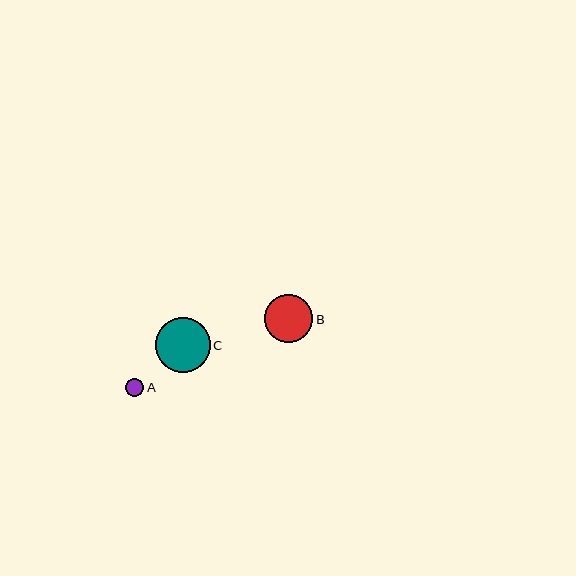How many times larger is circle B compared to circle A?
Circle B is approximately 2.6 times the size of circle A.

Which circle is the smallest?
Circle A is the smallest with a size of approximately 18 pixels.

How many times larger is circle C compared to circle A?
Circle C is approximately 3.0 times the size of circle A.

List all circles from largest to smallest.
From largest to smallest: C, B, A.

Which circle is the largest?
Circle C is the largest with a size of approximately 55 pixels.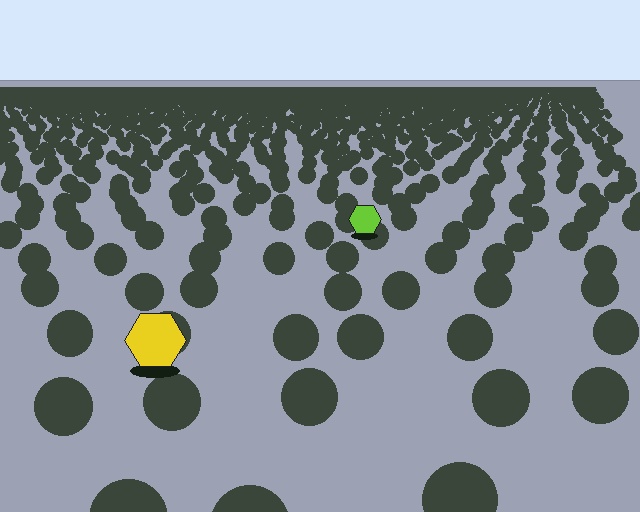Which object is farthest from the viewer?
The lime hexagon is farthest from the viewer. It appears smaller and the ground texture around it is denser.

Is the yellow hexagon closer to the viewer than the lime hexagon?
Yes. The yellow hexagon is closer — you can tell from the texture gradient: the ground texture is coarser near it.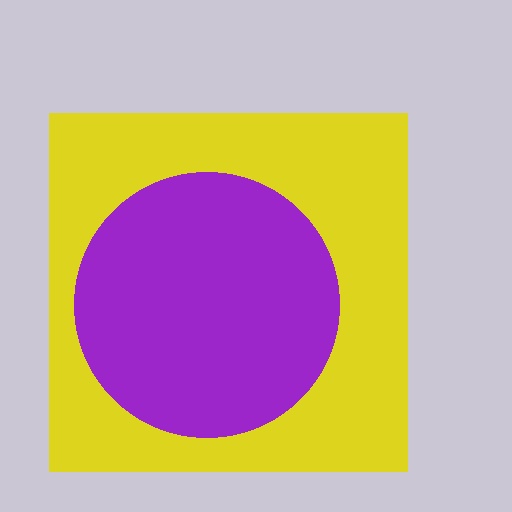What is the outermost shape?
The yellow square.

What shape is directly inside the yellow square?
The purple circle.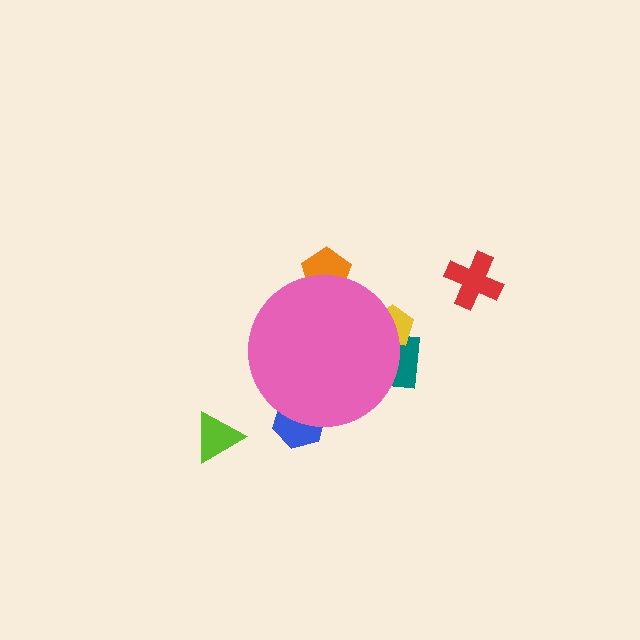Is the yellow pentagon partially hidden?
Yes, the yellow pentagon is partially hidden behind the pink circle.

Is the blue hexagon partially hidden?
Yes, the blue hexagon is partially hidden behind the pink circle.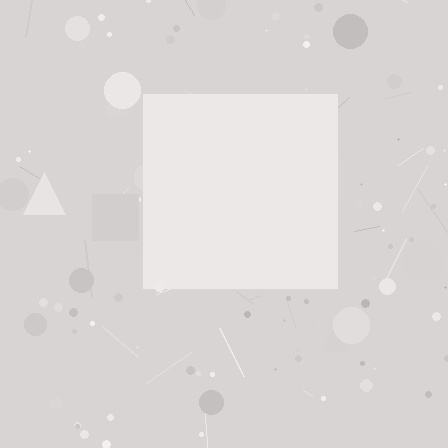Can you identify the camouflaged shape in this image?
The camouflaged shape is a square.